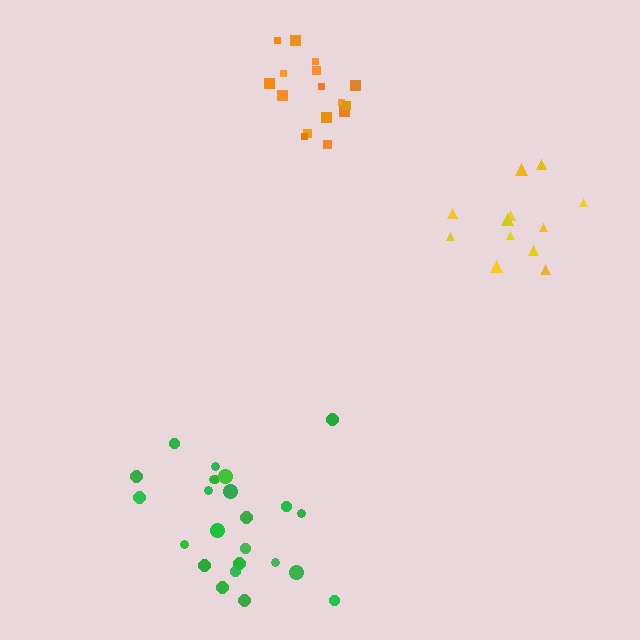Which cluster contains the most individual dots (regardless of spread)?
Green (24).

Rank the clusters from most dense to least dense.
orange, green, yellow.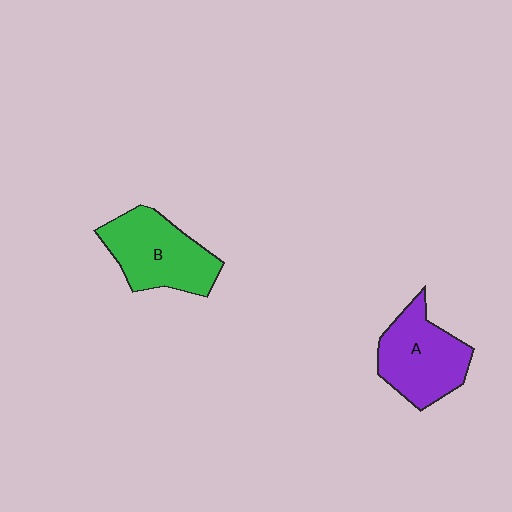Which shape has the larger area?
Shape B (green).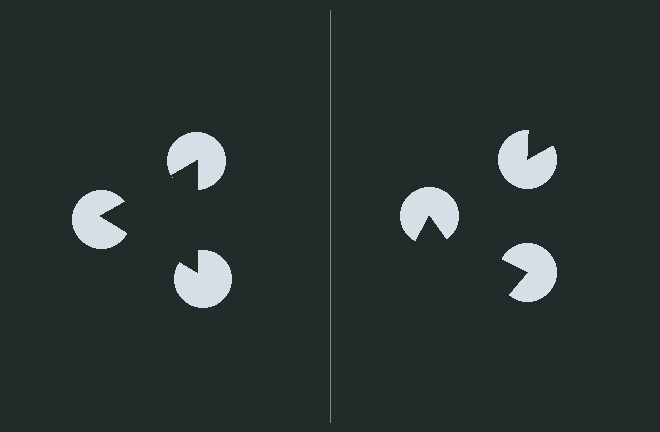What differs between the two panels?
The pac-man discs are positioned identically on both sides; only the wedge orientations differ. On the left they align to a triangle; on the right they are misaligned.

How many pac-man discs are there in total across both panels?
6 — 3 on each side.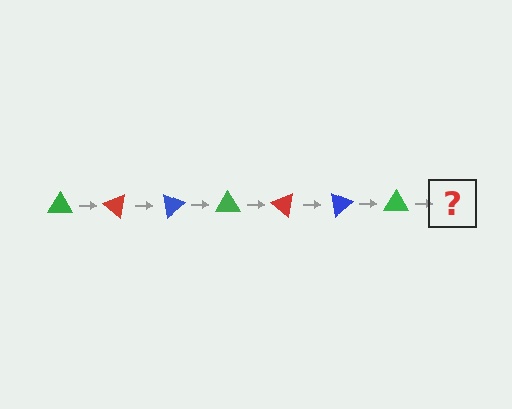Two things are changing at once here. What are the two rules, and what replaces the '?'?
The two rules are that it rotates 40 degrees each step and the color cycles through green, red, and blue. The '?' should be a red triangle, rotated 280 degrees from the start.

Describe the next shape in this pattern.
It should be a red triangle, rotated 280 degrees from the start.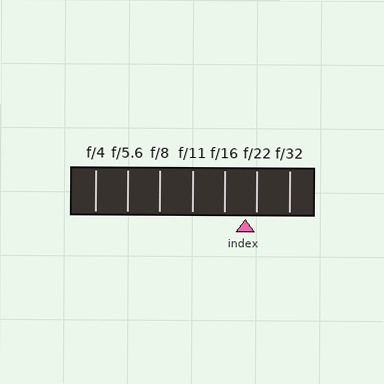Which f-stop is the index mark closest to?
The index mark is closest to f/22.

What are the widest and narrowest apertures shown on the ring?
The widest aperture shown is f/4 and the narrowest is f/32.